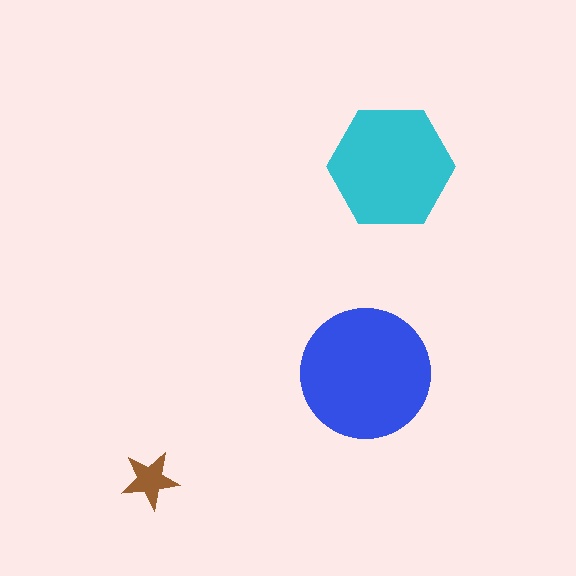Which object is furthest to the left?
The brown star is leftmost.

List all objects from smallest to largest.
The brown star, the cyan hexagon, the blue circle.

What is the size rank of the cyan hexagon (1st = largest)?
2nd.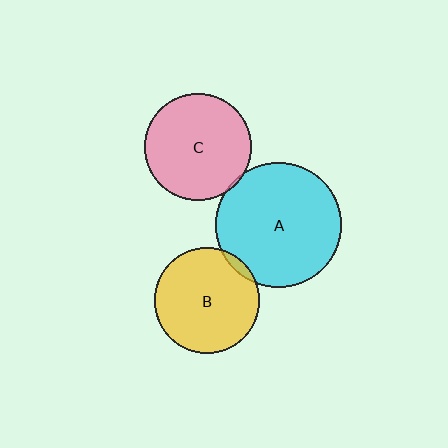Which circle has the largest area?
Circle A (cyan).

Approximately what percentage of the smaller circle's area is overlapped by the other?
Approximately 5%.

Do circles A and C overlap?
Yes.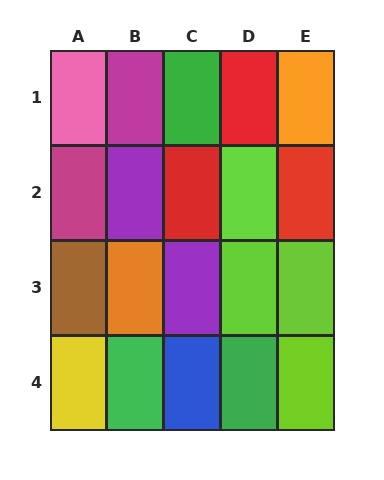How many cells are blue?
1 cell is blue.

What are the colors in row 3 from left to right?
Brown, orange, purple, lime, lime.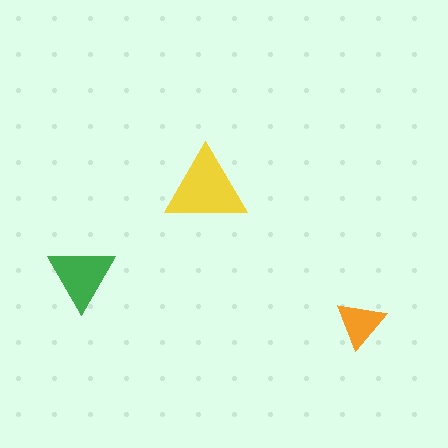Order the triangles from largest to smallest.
the yellow one, the green one, the orange one.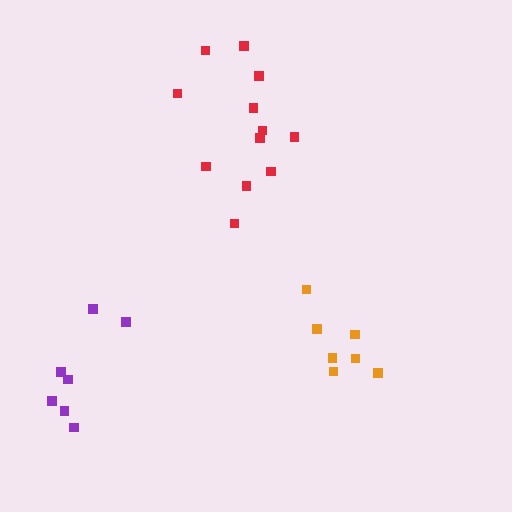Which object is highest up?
The red cluster is topmost.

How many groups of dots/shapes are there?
There are 3 groups.